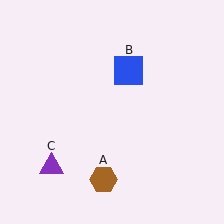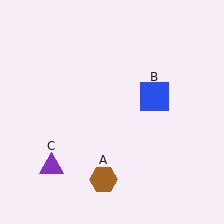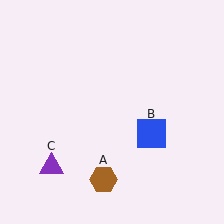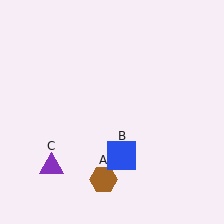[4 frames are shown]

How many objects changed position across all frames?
1 object changed position: blue square (object B).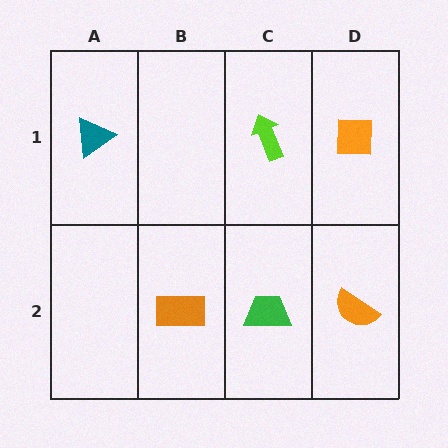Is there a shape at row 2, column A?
No, that cell is empty.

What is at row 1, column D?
An orange square.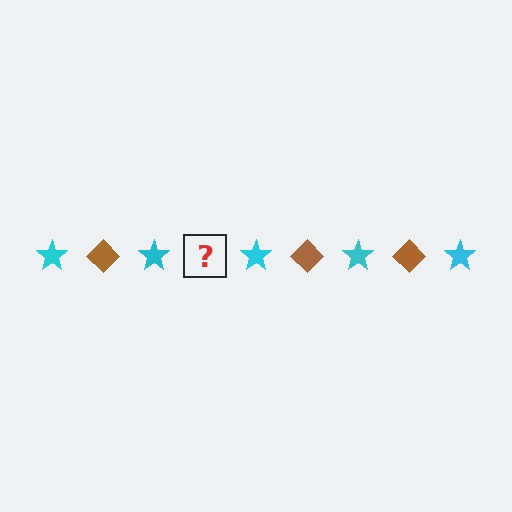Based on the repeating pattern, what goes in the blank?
The blank should be a brown diamond.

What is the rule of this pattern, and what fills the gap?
The rule is that the pattern alternates between cyan star and brown diamond. The gap should be filled with a brown diamond.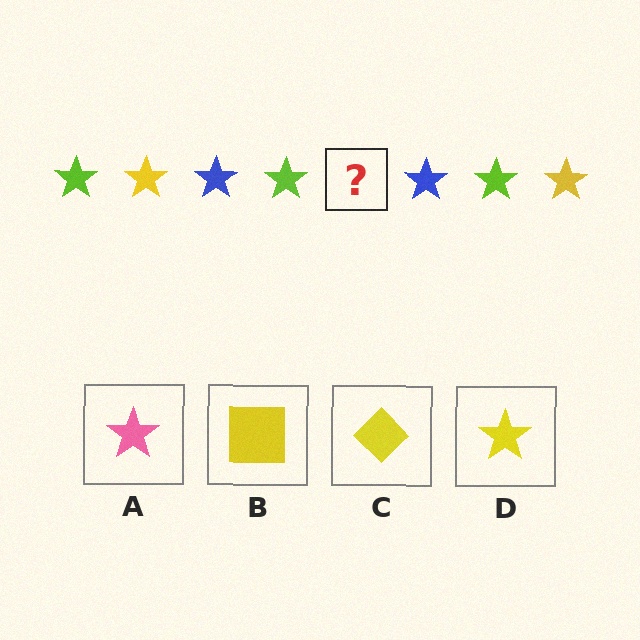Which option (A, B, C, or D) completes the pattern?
D.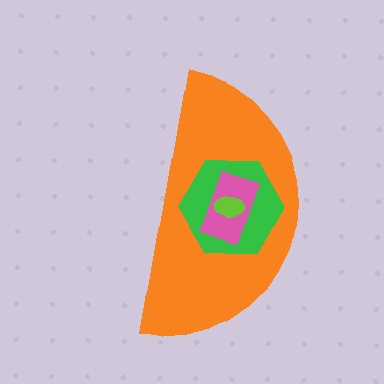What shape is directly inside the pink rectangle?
The lime ellipse.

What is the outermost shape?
The orange semicircle.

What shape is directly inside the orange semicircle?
The green hexagon.